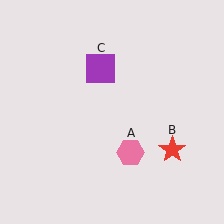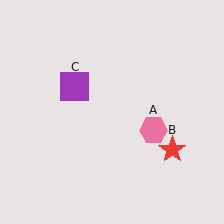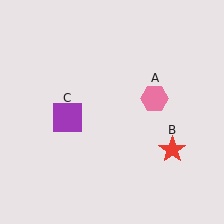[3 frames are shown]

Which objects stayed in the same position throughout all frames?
Red star (object B) remained stationary.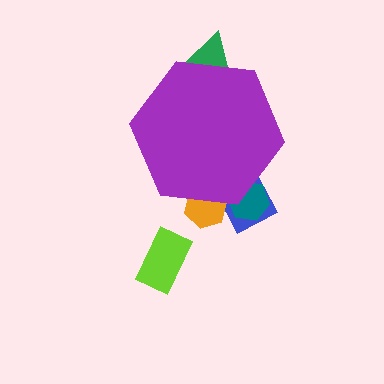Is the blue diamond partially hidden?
Yes, the blue diamond is partially hidden behind the purple hexagon.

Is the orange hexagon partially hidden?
Yes, the orange hexagon is partially hidden behind the purple hexagon.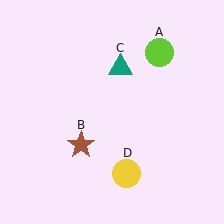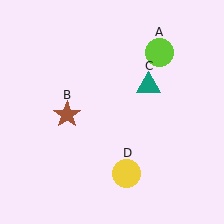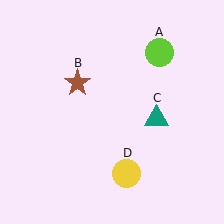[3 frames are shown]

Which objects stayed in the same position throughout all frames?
Lime circle (object A) and yellow circle (object D) remained stationary.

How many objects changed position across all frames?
2 objects changed position: brown star (object B), teal triangle (object C).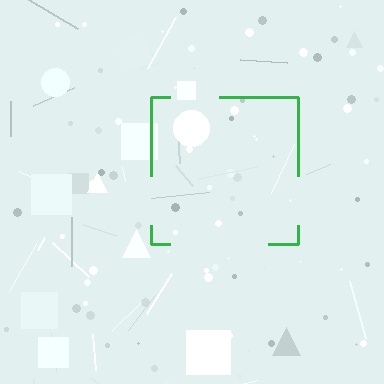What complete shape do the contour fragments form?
The contour fragments form a square.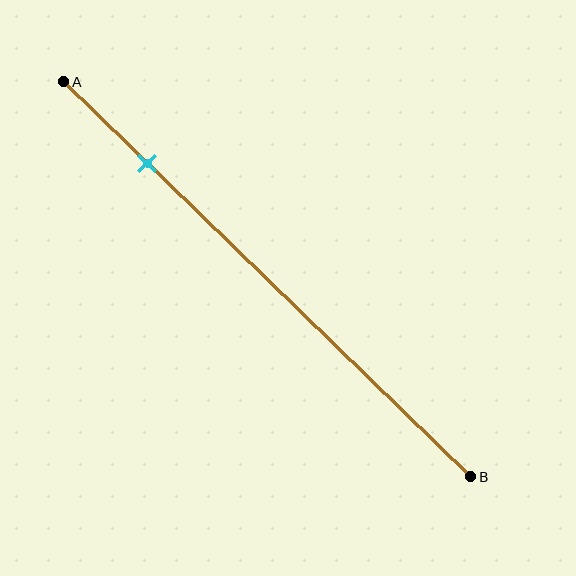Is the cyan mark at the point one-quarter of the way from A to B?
No, the mark is at about 20% from A, not at the 25% one-quarter point.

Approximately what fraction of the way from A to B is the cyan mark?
The cyan mark is approximately 20% of the way from A to B.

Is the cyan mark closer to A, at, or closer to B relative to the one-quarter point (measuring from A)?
The cyan mark is closer to point A than the one-quarter point of segment AB.